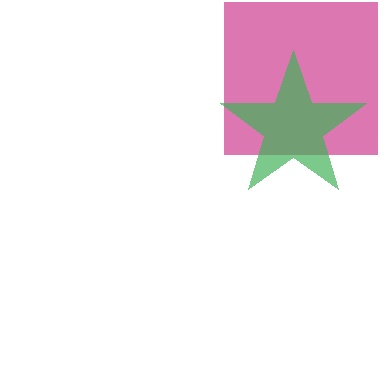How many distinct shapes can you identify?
There are 2 distinct shapes: a magenta square, a green star.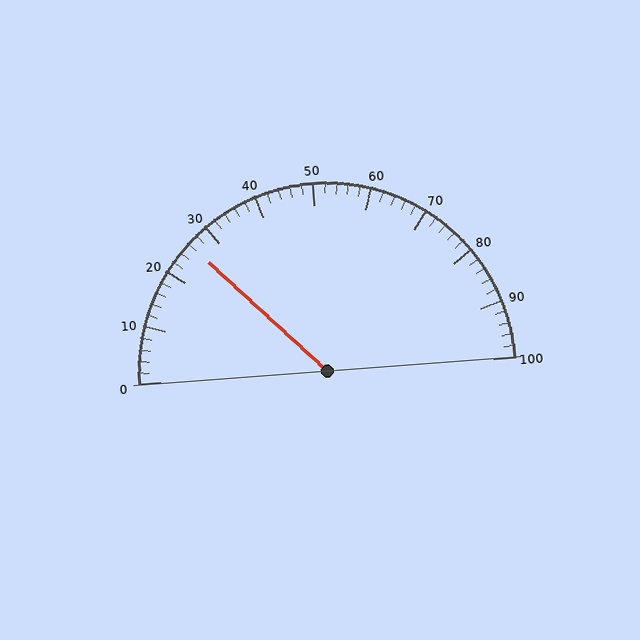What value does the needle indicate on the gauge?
The needle indicates approximately 26.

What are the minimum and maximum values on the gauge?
The gauge ranges from 0 to 100.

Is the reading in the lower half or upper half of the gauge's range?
The reading is in the lower half of the range (0 to 100).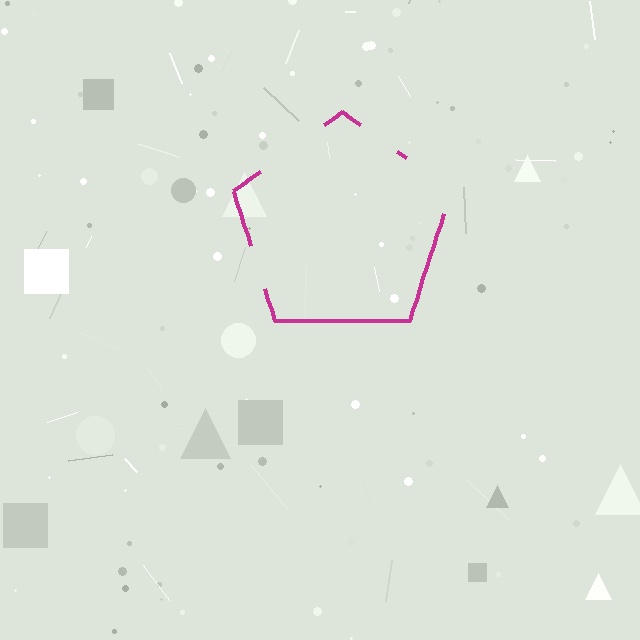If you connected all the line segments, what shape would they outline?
They would outline a pentagon.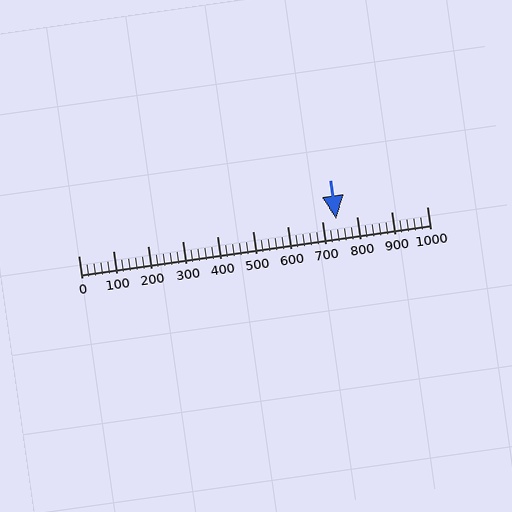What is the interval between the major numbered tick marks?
The major tick marks are spaced 100 units apart.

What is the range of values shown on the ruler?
The ruler shows values from 0 to 1000.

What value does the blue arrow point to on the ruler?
The blue arrow points to approximately 740.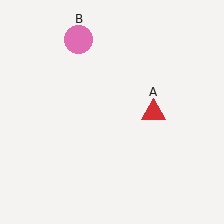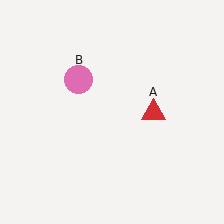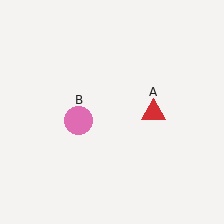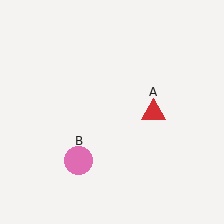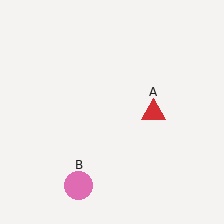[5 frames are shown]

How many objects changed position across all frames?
1 object changed position: pink circle (object B).